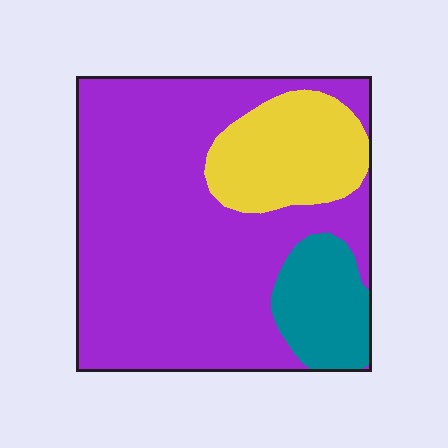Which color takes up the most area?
Purple, at roughly 70%.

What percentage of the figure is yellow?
Yellow takes up less than a quarter of the figure.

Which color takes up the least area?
Teal, at roughly 15%.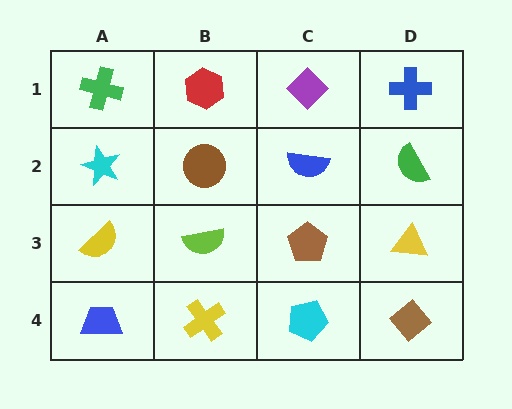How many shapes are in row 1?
4 shapes.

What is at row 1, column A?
A green cross.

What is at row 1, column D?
A blue cross.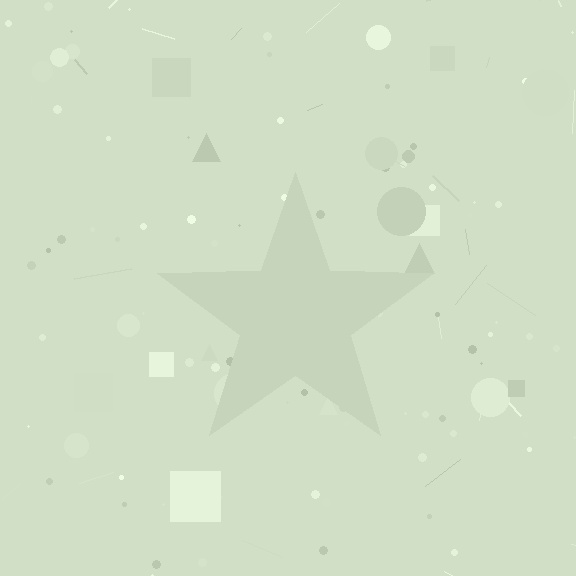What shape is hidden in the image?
A star is hidden in the image.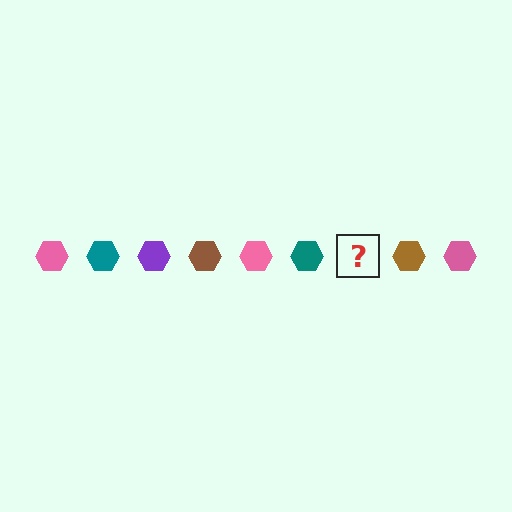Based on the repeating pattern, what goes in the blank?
The blank should be a purple hexagon.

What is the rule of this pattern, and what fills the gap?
The rule is that the pattern cycles through pink, teal, purple, brown hexagons. The gap should be filled with a purple hexagon.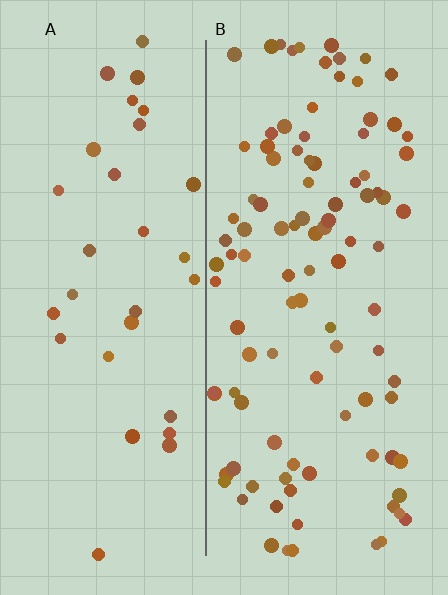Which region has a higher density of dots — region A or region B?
B (the right).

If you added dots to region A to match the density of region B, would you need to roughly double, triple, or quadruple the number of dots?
Approximately triple.